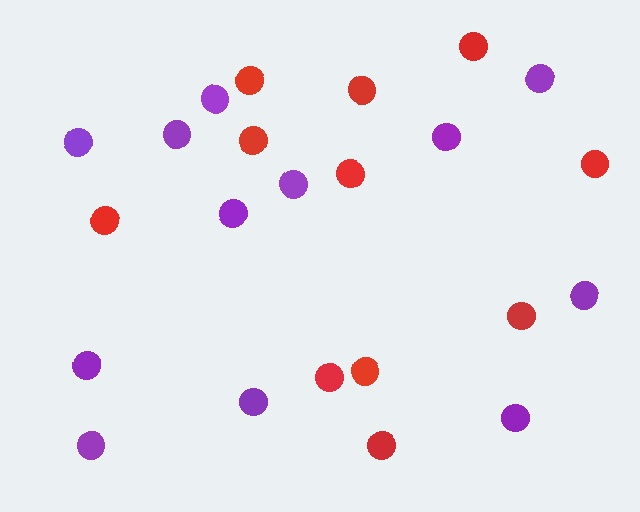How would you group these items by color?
There are 2 groups: one group of purple circles (12) and one group of red circles (11).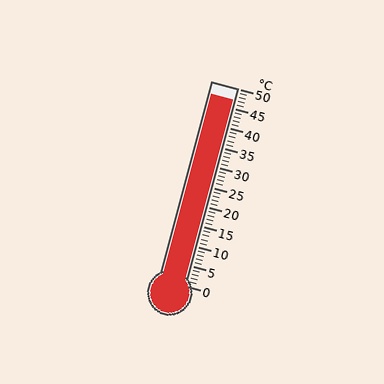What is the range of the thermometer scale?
The thermometer scale ranges from 0°C to 50°C.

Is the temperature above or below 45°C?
The temperature is above 45°C.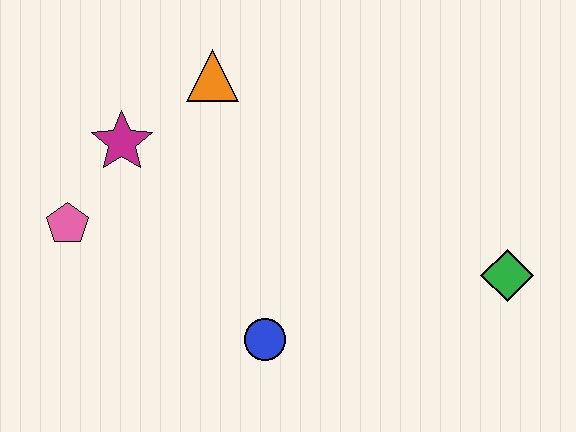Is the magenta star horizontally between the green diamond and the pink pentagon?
Yes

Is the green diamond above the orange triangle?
No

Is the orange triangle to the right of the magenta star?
Yes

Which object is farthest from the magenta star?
The green diamond is farthest from the magenta star.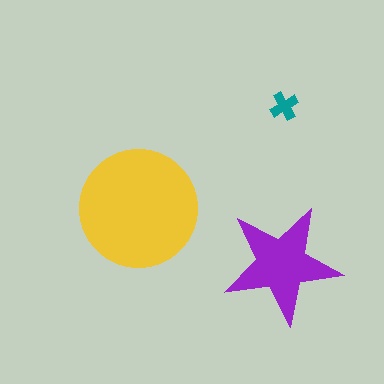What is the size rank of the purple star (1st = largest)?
2nd.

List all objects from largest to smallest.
The yellow circle, the purple star, the teal cross.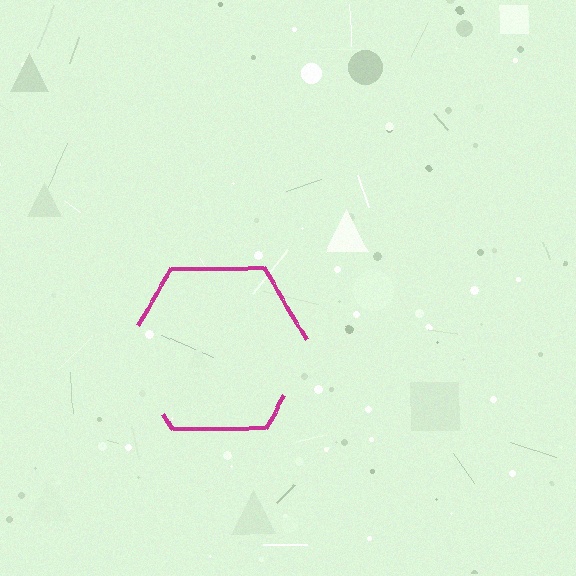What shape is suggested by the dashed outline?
The dashed outline suggests a hexagon.